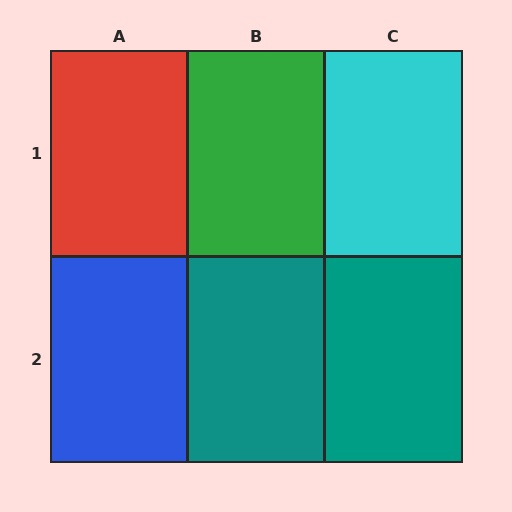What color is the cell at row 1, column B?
Green.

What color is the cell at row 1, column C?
Cyan.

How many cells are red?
1 cell is red.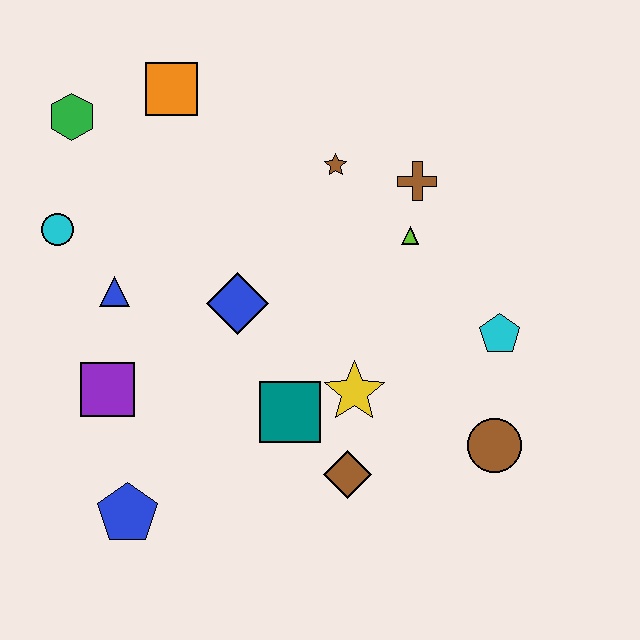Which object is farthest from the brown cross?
The blue pentagon is farthest from the brown cross.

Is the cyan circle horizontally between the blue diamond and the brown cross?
No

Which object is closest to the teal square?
The yellow star is closest to the teal square.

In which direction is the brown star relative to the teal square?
The brown star is above the teal square.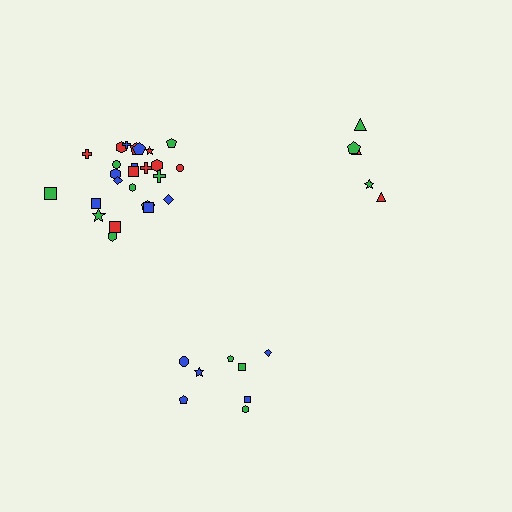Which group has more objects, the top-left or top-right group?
The top-left group.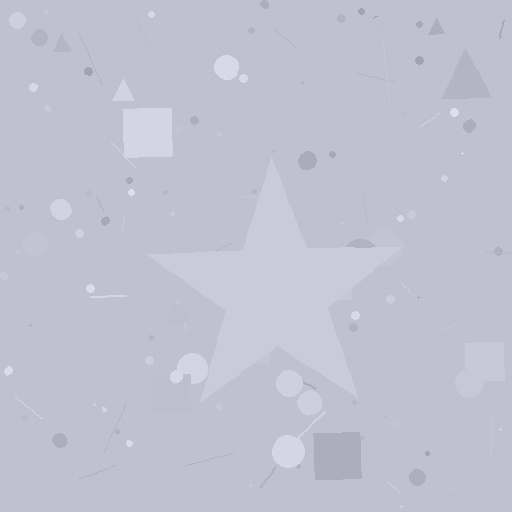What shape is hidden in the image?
A star is hidden in the image.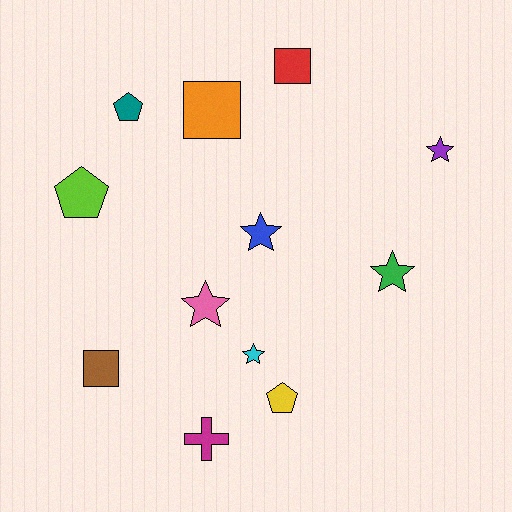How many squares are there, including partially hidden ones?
There are 3 squares.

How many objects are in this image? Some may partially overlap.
There are 12 objects.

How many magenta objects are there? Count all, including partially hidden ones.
There is 1 magenta object.